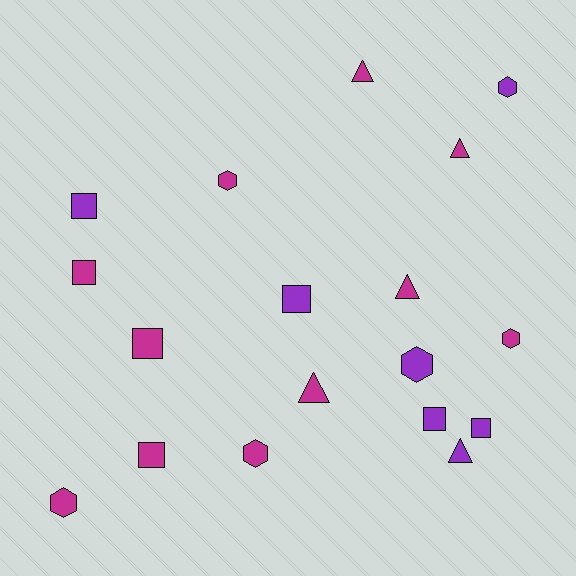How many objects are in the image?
There are 18 objects.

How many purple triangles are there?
There is 1 purple triangle.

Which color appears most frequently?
Magenta, with 11 objects.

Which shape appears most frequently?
Square, with 7 objects.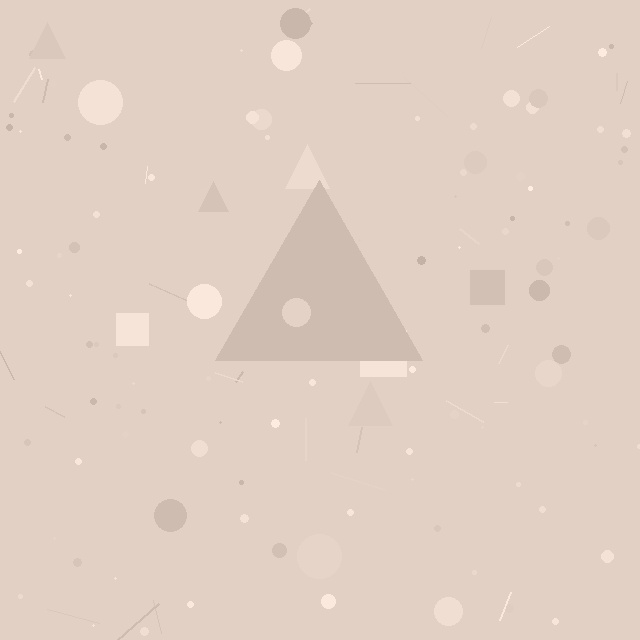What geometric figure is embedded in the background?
A triangle is embedded in the background.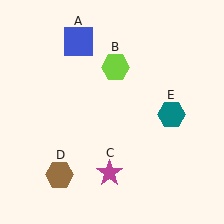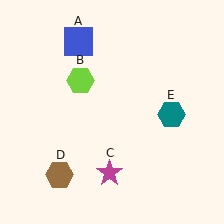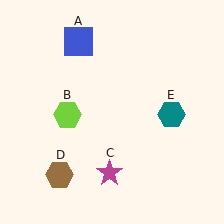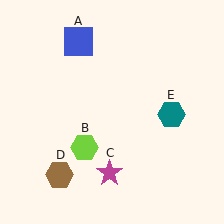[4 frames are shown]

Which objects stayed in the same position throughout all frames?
Blue square (object A) and magenta star (object C) and brown hexagon (object D) and teal hexagon (object E) remained stationary.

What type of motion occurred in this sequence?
The lime hexagon (object B) rotated counterclockwise around the center of the scene.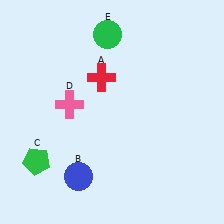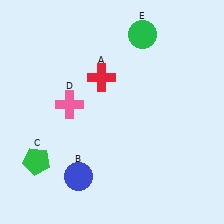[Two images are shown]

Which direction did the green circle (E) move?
The green circle (E) moved right.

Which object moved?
The green circle (E) moved right.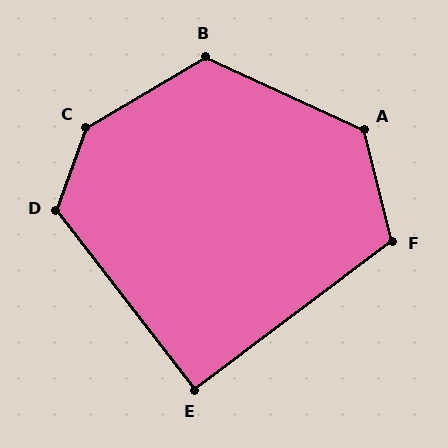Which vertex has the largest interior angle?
C, at approximately 140 degrees.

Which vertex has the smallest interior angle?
E, at approximately 91 degrees.